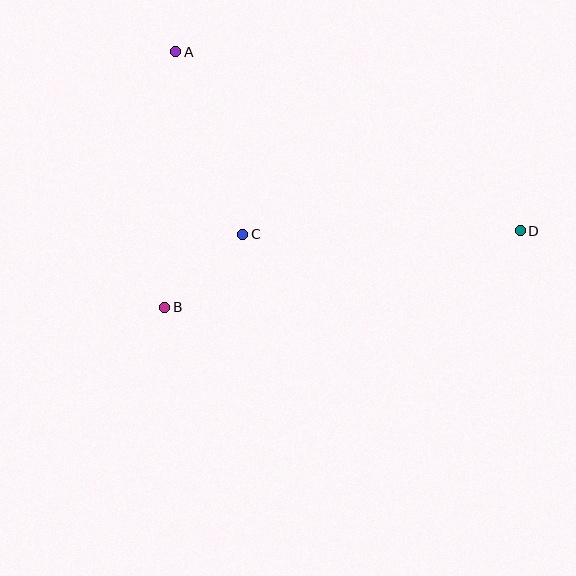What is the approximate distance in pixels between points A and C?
The distance between A and C is approximately 195 pixels.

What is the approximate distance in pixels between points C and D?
The distance between C and D is approximately 277 pixels.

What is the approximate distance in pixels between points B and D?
The distance between B and D is approximately 363 pixels.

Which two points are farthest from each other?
Points A and D are farthest from each other.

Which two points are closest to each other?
Points B and C are closest to each other.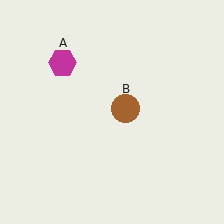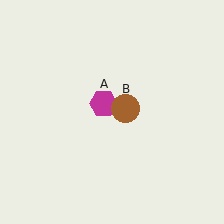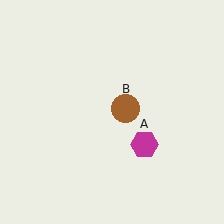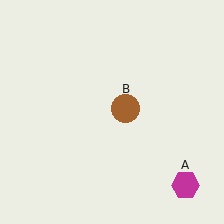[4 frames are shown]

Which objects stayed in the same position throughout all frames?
Brown circle (object B) remained stationary.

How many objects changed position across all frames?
1 object changed position: magenta hexagon (object A).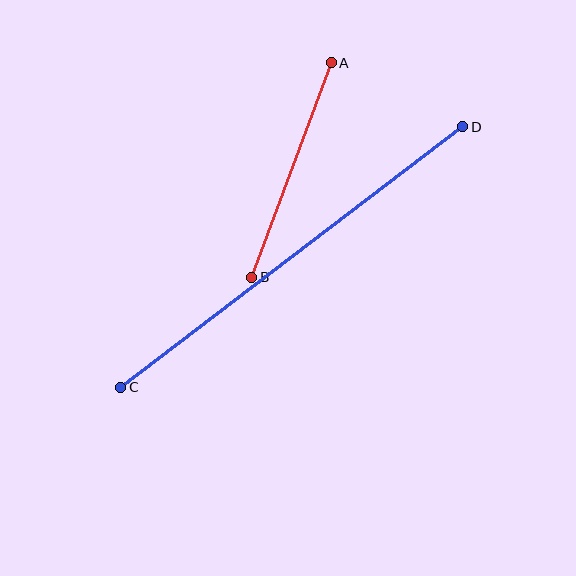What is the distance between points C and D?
The distance is approximately 430 pixels.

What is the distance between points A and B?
The distance is approximately 229 pixels.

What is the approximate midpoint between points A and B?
The midpoint is at approximately (291, 170) pixels.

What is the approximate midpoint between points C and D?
The midpoint is at approximately (292, 257) pixels.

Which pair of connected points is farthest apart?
Points C and D are farthest apart.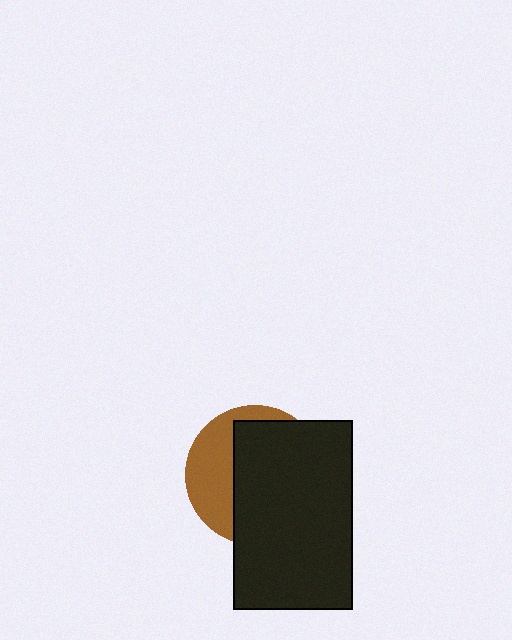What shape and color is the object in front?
The object in front is a black rectangle.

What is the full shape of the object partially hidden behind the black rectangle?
The partially hidden object is a brown circle.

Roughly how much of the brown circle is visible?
A small part of it is visible (roughly 35%).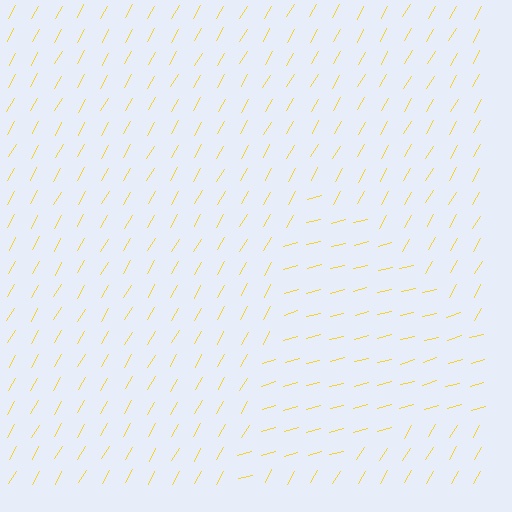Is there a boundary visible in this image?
Yes, there is a texture boundary formed by a change in line orientation.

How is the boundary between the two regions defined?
The boundary is defined purely by a change in line orientation (approximately 45 degrees difference). All lines are the same color and thickness.